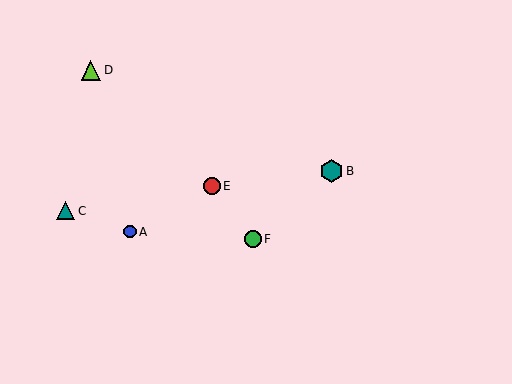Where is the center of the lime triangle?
The center of the lime triangle is at (91, 70).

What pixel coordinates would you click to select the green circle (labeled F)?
Click at (253, 239) to select the green circle F.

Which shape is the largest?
The teal hexagon (labeled B) is the largest.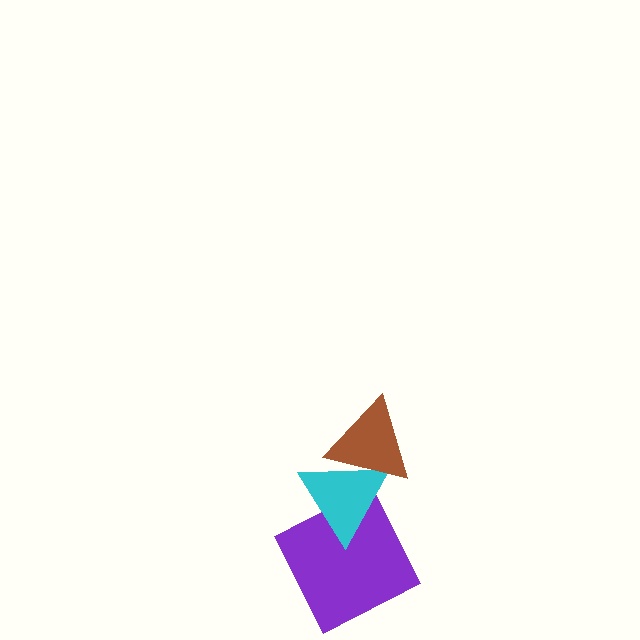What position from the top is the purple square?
The purple square is 3rd from the top.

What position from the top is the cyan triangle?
The cyan triangle is 2nd from the top.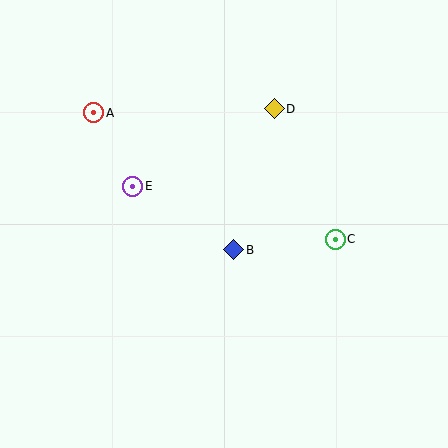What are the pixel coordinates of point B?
Point B is at (234, 250).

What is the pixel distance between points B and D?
The distance between B and D is 147 pixels.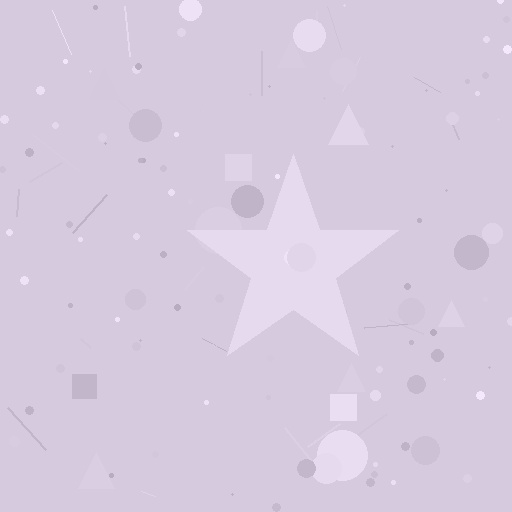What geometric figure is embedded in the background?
A star is embedded in the background.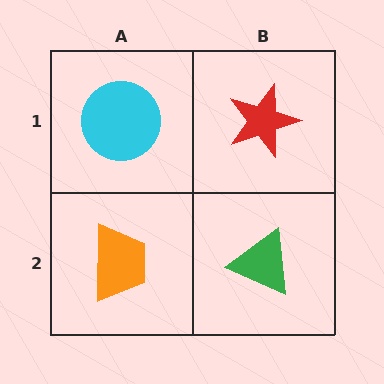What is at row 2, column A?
An orange trapezoid.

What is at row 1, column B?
A red star.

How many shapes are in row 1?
2 shapes.